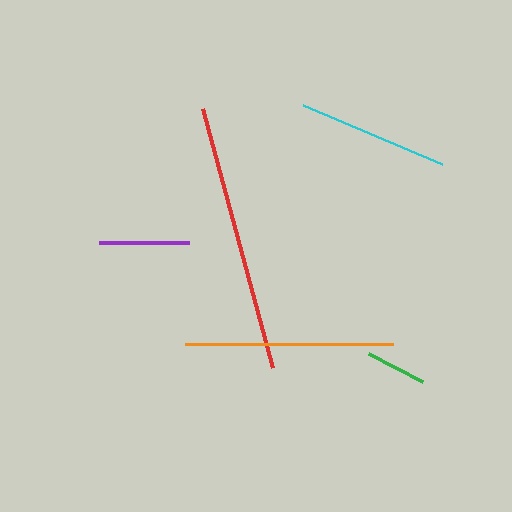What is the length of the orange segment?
The orange segment is approximately 208 pixels long.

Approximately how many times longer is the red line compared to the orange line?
The red line is approximately 1.3 times the length of the orange line.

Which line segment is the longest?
The red line is the longest at approximately 269 pixels.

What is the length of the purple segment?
The purple segment is approximately 90 pixels long.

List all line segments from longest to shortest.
From longest to shortest: red, orange, cyan, purple, green.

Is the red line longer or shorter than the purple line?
The red line is longer than the purple line.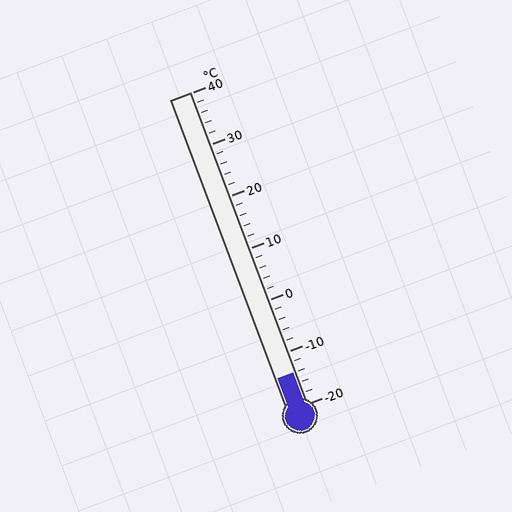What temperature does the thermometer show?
The thermometer shows approximately -14°C.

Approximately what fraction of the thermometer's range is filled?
The thermometer is filled to approximately 10% of its range.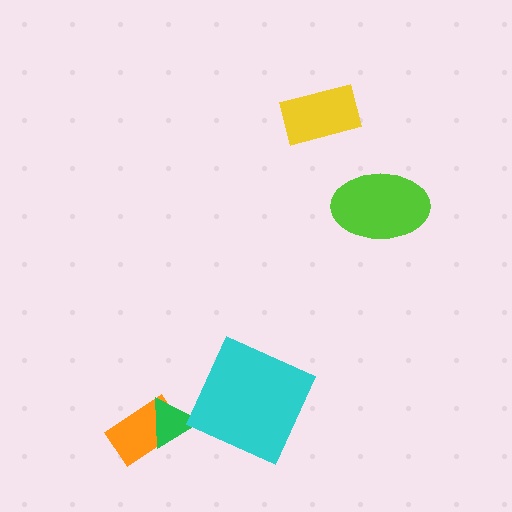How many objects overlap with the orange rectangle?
1 object overlaps with the orange rectangle.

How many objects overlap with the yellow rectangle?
0 objects overlap with the yellow rectangle.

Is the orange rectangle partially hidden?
Yes, it is partially covered by another shape.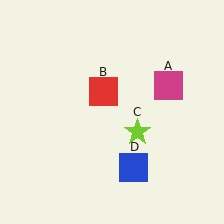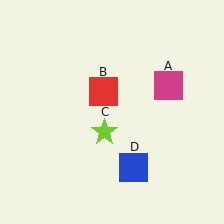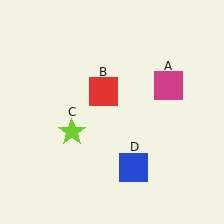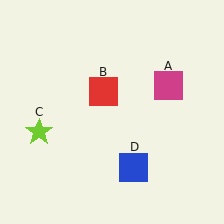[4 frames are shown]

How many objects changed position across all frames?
1 object changed position: lime star (object C).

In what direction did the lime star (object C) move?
The lime star (object C) moved left.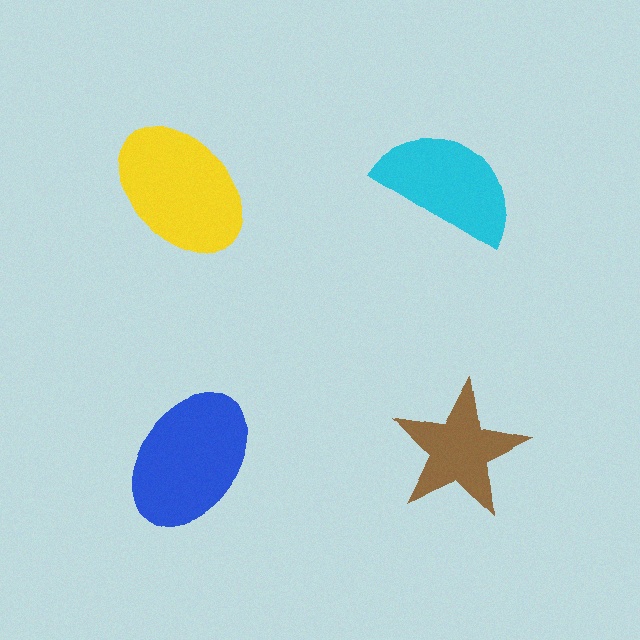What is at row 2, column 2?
A brown star.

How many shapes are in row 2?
2 shapes.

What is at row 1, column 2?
A cyan semicircle.